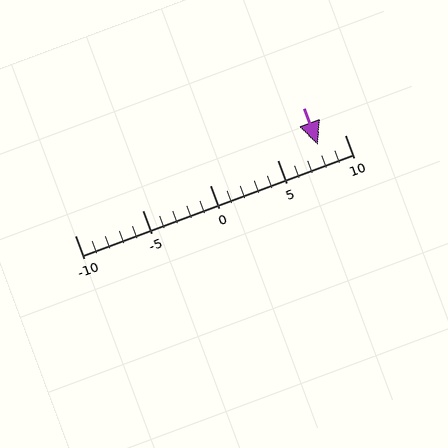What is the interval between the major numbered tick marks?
The major tick marks are spaced 5 units apart.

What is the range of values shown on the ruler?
The ruler shows values from -10 to 10.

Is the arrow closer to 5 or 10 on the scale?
The arrow is closer to 10.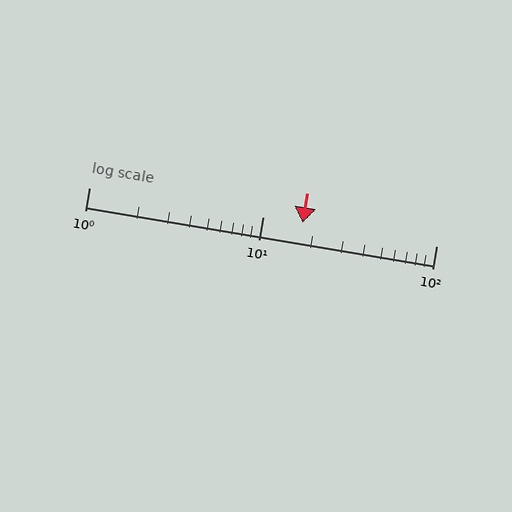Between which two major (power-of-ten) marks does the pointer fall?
The pointer is between 10 and 100.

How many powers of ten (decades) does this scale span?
The scale spans 2 decades, from 1 to 100.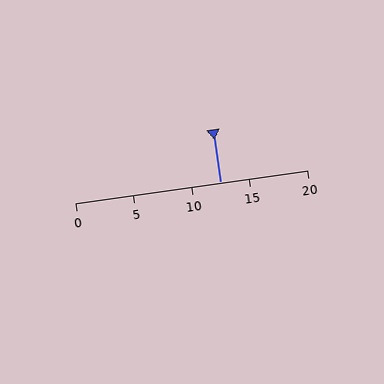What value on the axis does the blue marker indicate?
The marker indicates approximately 12.5.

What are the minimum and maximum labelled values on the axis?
The axis runs from 0 to 20.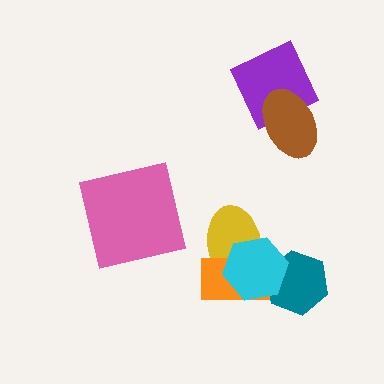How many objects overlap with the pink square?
0 objects overlap with the pink square.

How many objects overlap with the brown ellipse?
1 object overlaps with the brown ellipse.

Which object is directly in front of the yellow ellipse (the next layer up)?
The orange rectangle is directly in front of the yellow ellipse.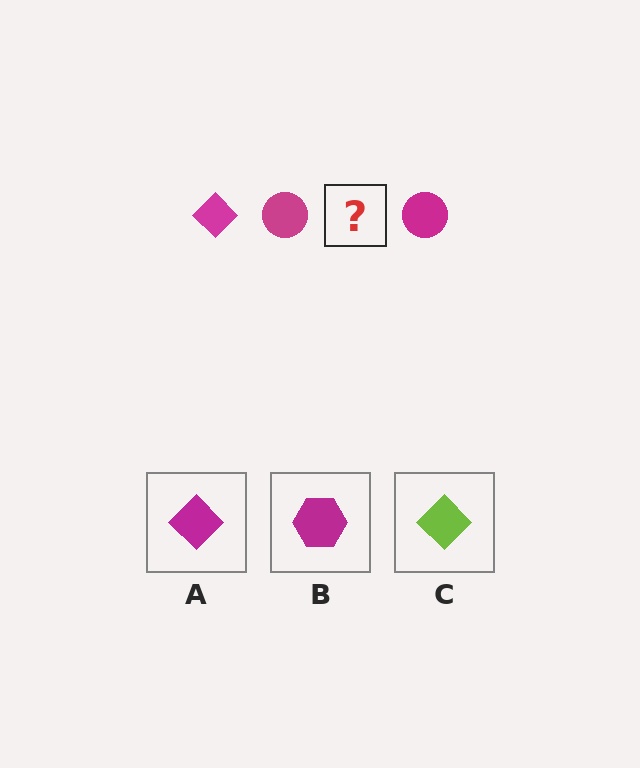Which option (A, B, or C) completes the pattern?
A.